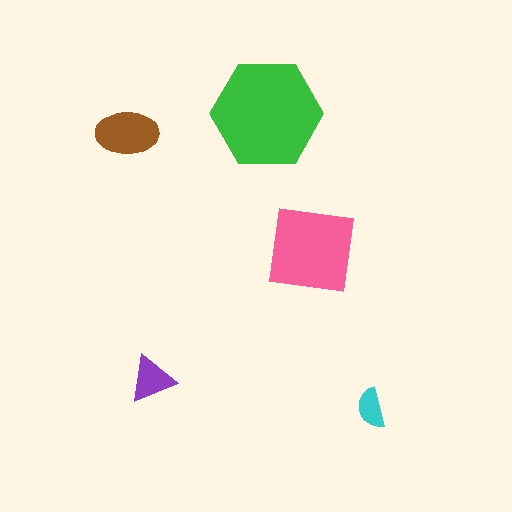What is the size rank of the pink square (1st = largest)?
2nd.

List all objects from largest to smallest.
The green hexagon, the pink square, the brown ellipse, the purple triangle, the cyan semicircle.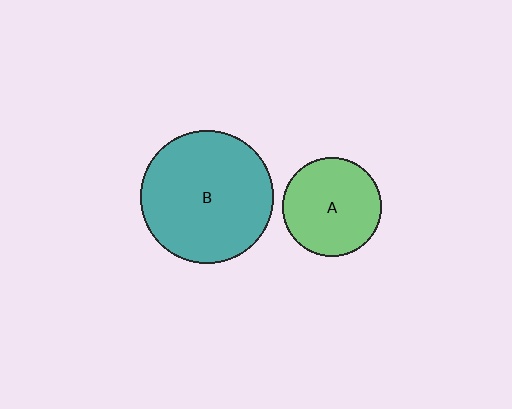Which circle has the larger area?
Circle B (teal).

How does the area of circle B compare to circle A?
Approximately 1.8 times.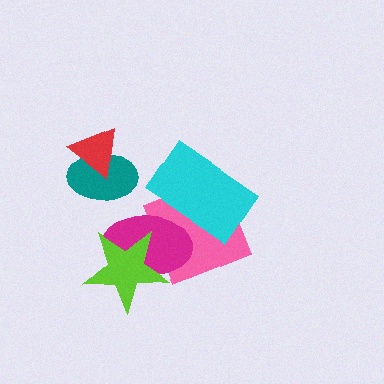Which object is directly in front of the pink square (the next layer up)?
The magenta ellipse is directly in front of the pink square.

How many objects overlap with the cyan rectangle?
2 objects overlap with the cyan rectangle.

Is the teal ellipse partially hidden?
Yes, it is partially covered by another shape.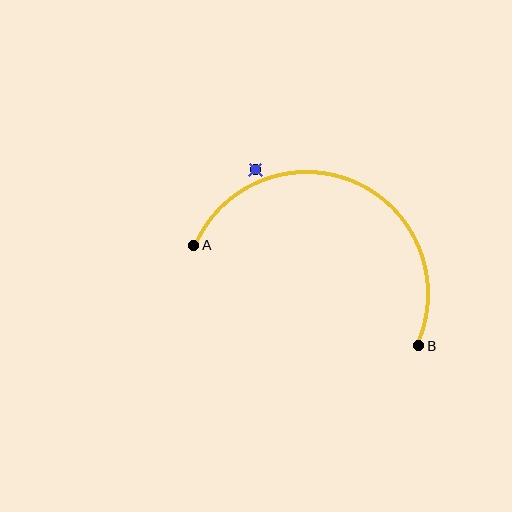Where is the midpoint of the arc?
The arc midpoint is the point on the curve farthest from the straight line joining A and B. It sits above that line.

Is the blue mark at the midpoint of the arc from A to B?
No — the blue mark does not lie on the arc at all. It sits slightly outside the curve.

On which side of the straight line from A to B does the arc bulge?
The arc bulges above the straight line connecting A and B.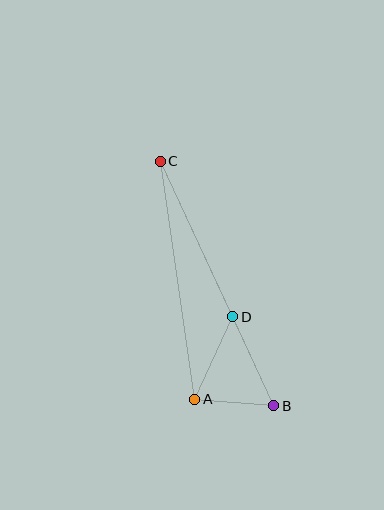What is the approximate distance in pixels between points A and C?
The distance between A and C is approximately 240 pixels.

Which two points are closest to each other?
Points A and B are closest to each other.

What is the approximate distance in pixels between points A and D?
The distance between A and D is approximately 91 pixels.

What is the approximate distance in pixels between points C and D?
The distance between C and D is approximately 171 pixels.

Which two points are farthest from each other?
Points B and C are farthest from each other.